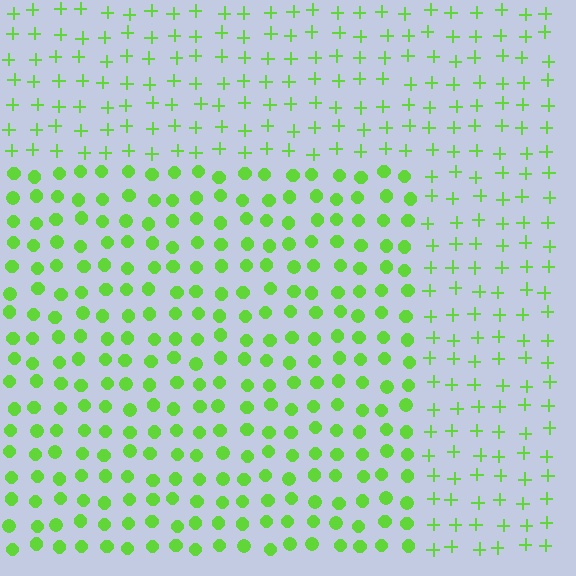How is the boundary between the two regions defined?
The boundary is defined by a change in element shape: circles inside vs. plus signs outside. All elements share the same color and spacing.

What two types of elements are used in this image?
The image uses circles inside the rectangle region and plus signs outside it.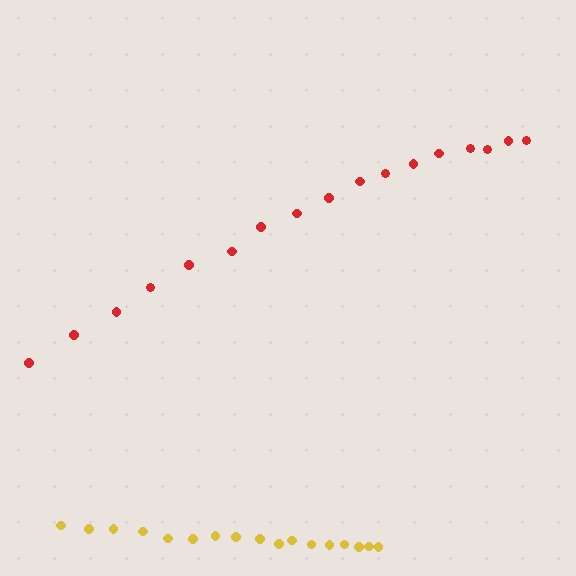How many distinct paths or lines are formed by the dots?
There are 2 distinct paths.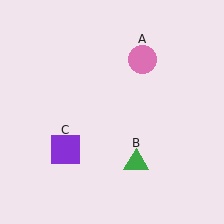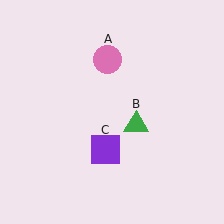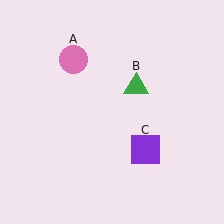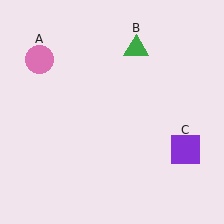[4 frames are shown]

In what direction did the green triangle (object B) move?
The green triangle (object B) moved up.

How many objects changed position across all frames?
3 objects changed position: pink circle (object A), green triangle (object B), purple square (object C).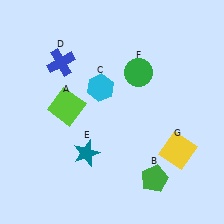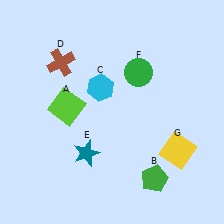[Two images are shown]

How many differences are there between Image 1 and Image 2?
There is 1 difference between the two images.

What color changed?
The cross (D) changed from blue in Image 1 to brown in Image 2.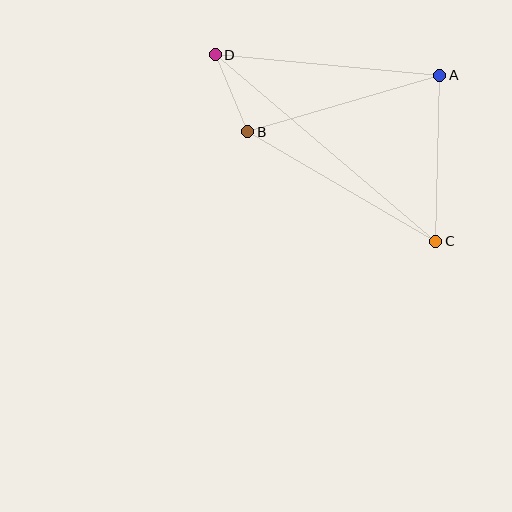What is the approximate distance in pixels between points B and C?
The distance between B and C is approximately 217 pixels.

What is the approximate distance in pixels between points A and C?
The distance between A and C is approximately 166 pixels.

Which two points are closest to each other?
Points B and D are closest to each other.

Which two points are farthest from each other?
Points C and D are farthest from each other.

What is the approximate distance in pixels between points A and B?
The distance between A and B is approximately 200 pixels.